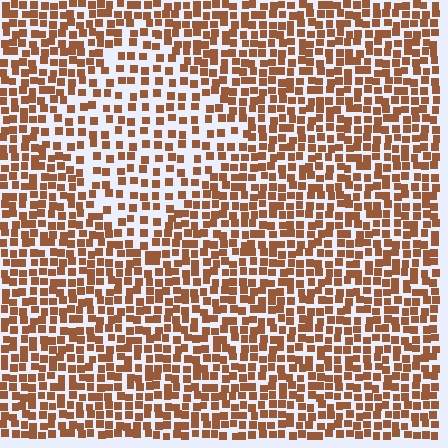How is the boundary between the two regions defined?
The boundary is defined by a change in element density (approximately 1.7x ratio). All elements are the same color, size, and shape.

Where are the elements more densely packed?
The elements are more densely packed outside the diamond boundary.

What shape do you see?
I see a diamond.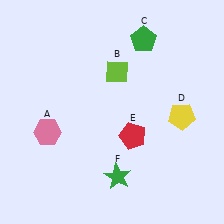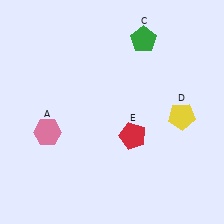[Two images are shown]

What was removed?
The lime diamond (B), the green star (F) were removed in Image 2.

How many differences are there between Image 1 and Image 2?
There are 2 differences between the two images.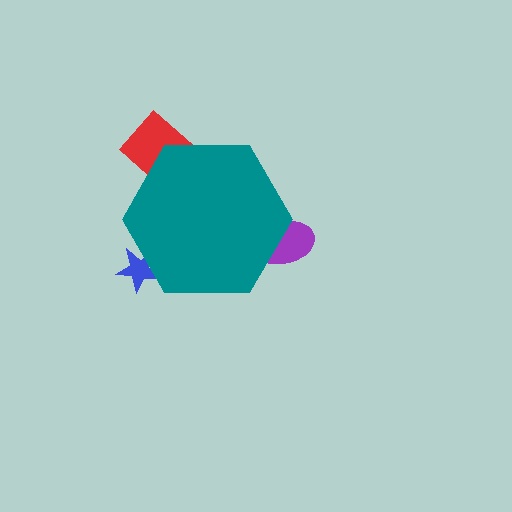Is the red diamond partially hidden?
Yes, the red diamond is partially hidden behind the teal hexagon.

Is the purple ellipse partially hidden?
Yes, the purple ellipse is partially hidden behind the teal hexagon.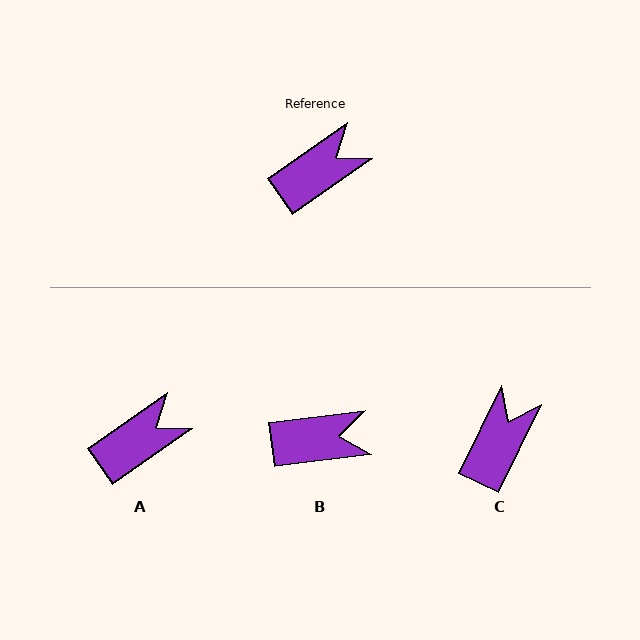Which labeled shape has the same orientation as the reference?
A.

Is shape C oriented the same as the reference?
No, it is off by about 29 degrees.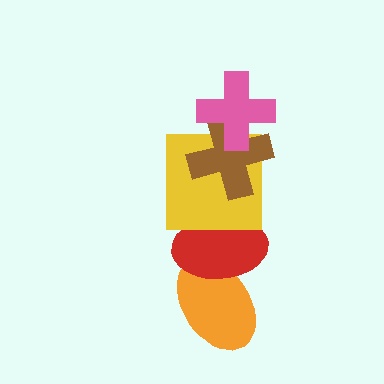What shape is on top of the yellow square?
The brown cross is on top of the yellow square.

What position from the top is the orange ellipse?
The orange ellipse is 5th from the top.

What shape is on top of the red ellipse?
The yellow square is on top of the red ellipse.